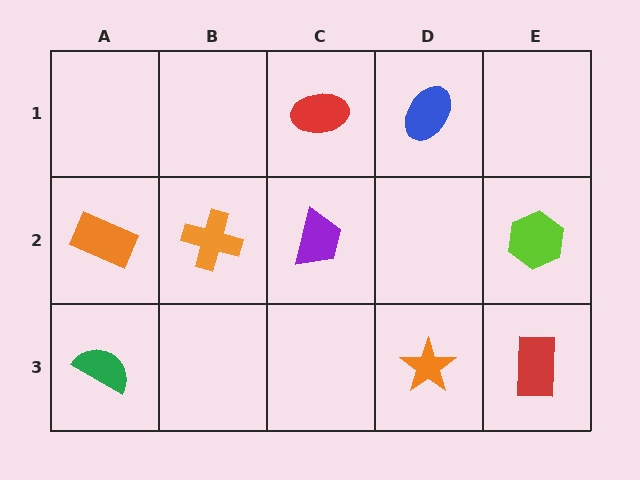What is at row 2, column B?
An orange cross.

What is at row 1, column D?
A blue ellipse.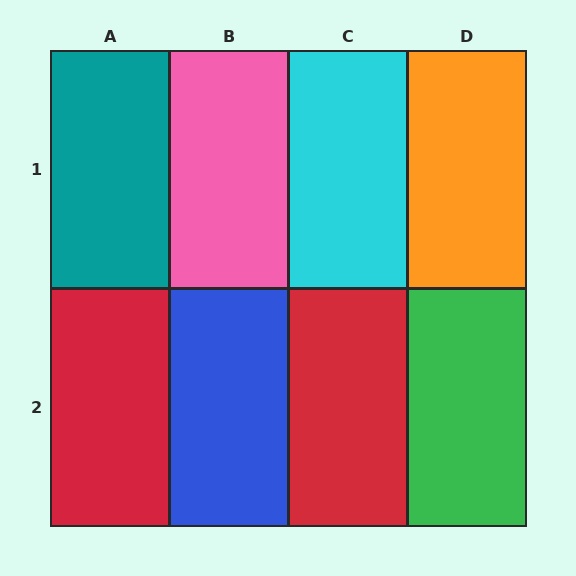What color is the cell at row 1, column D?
Orange.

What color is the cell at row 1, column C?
Cyan.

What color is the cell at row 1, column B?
Pink.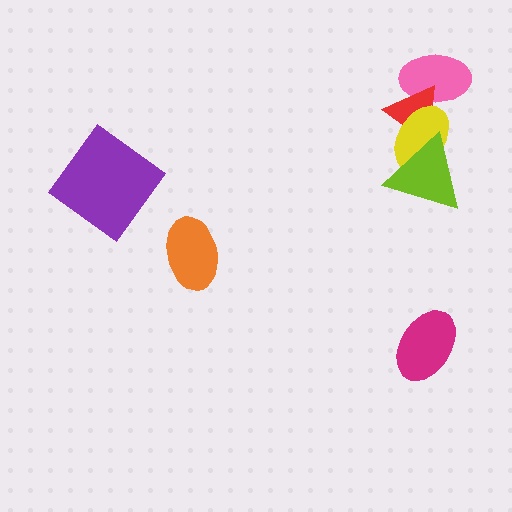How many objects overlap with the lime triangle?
2 objects overlap with the lime triangle.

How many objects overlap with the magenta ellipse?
0 objects overlap with the magenta ellipse.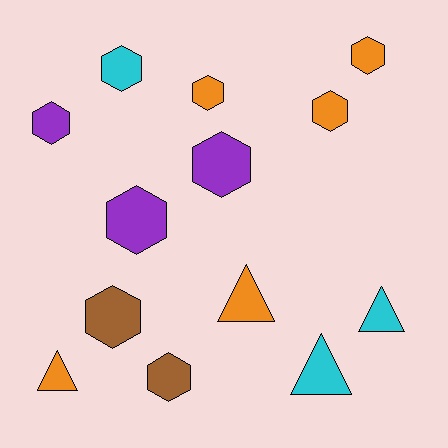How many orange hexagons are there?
There are 3 orange hexagons.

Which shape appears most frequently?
Hexagon, with 9 objects.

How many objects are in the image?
There are 13 objects.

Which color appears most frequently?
Orange, with 5 objects.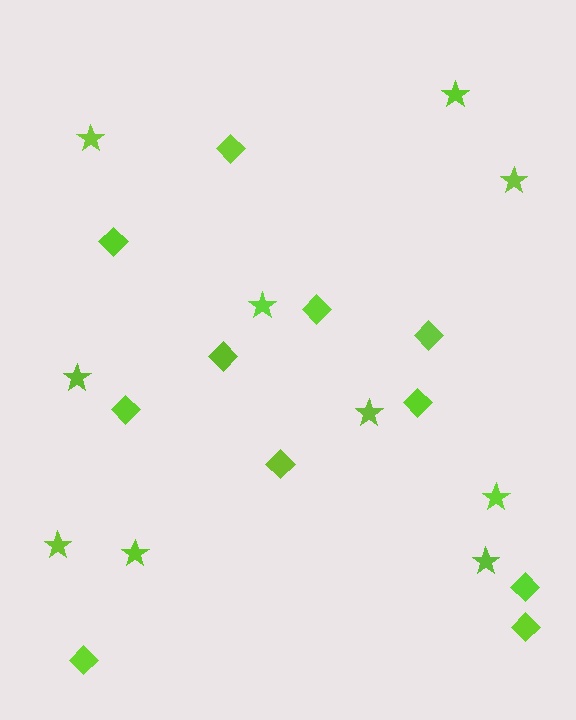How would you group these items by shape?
There are 2 groups: one group of stars (10) and one group of diamonds (11).